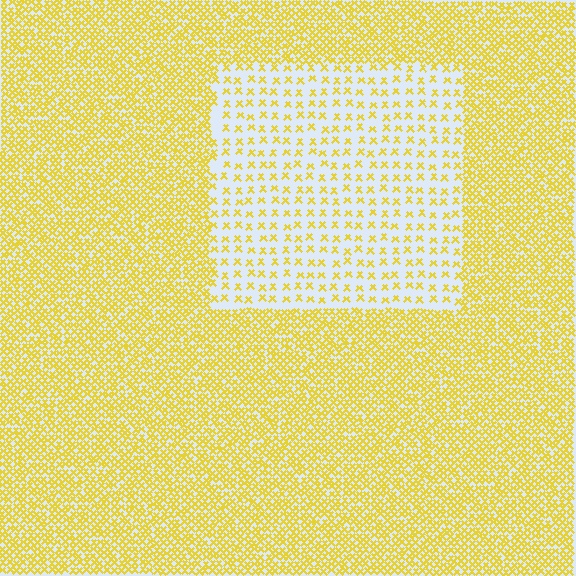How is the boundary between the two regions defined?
The boundary is defined by a change in element density (approximately 3.0x ratio). All elements are the same color, size, and shape.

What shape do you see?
I see a rectangle.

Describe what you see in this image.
The image contains small yellow elements arranged at two different densities. A rectangle-shaped region is visible where the elements are less densely packed than the surrounding area.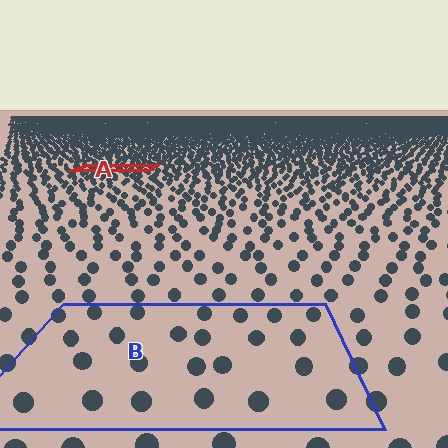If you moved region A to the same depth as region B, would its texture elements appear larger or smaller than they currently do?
They would appear larger. At a closer depth, the same texture elements are projected at a bigger on-screen size.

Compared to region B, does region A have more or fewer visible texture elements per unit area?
Region A has more texture elements per unit area — they are packed more densely because it is farther away.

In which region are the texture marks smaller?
The texture marks are smaller in region A, because it is farther away.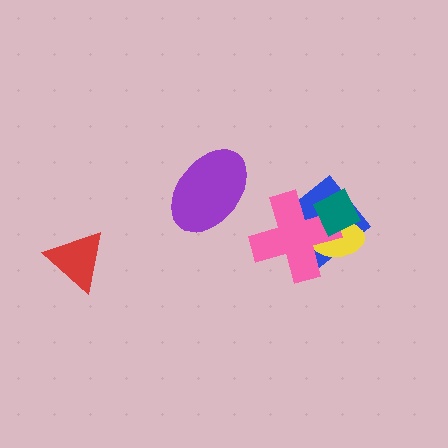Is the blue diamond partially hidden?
Yes, it is partially covered by another shape.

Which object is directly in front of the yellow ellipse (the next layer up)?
The pink cross is directly in front of the yellow ellipse.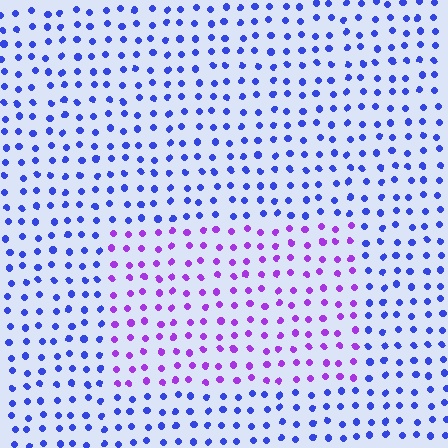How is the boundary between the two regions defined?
The boundary is defined purely by a slight shift in hue (about 46 degrees). Spacing, size, and orientation are identical on both sides.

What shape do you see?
I see a rectangle.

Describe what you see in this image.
The image is filled with small blue elements in a uniform arrangement. A rectangle-shaped region is visible where the elements are tinted to a slightly different hue, forming a subtle color boundary.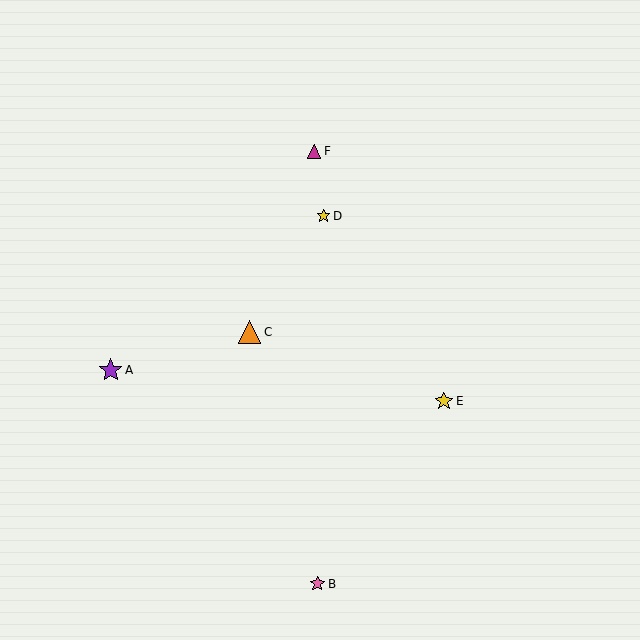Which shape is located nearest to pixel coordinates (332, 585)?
The pink star (labeled B) at (317, 584) is nearest to that location.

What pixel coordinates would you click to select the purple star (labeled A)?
Click at (111, 370) to select the purple star A.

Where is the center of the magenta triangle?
The center of the magenta triangle is at (314, 151).